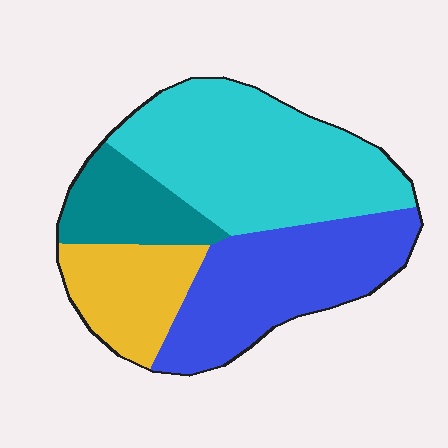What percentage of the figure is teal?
Teal covers roughly 15% of the figure.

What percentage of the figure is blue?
Blue covers roughly 30% of the figure.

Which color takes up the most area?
Cyan, at roughly 40%.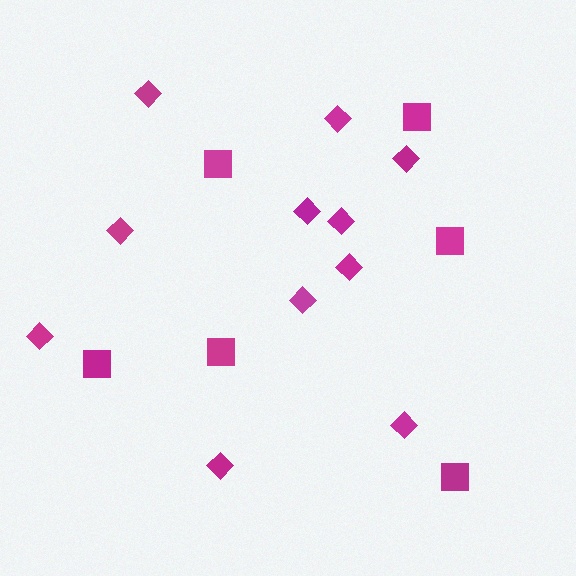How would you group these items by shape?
There are 2 groups: one group of squares (6) and one group of diamonds (11).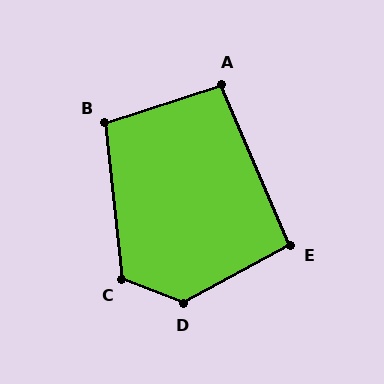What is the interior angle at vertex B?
Approximately 102 degrees (obtuse).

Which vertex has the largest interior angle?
D, at approximately 130 degrees.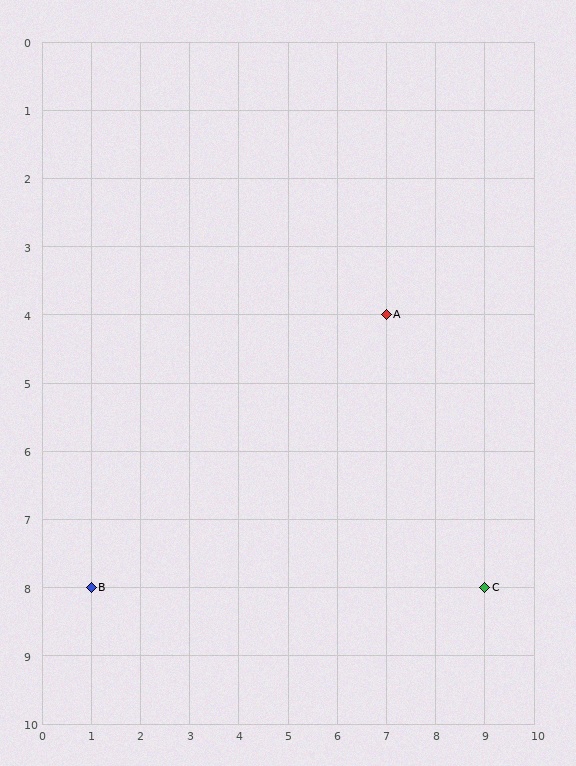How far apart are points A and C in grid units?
Points A and C are 2 columns and 4 rows apart (about 4.5 grid units diagonally).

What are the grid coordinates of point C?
Point C is at grid coordinates (9, 8).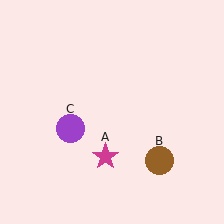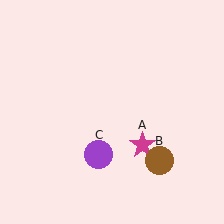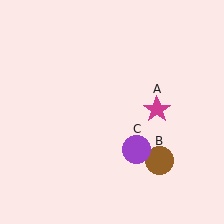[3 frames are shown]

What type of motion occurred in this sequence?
The magenta star (object A), purple circle (object C) rotated counterclockwise around the center of the scene.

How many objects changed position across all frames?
2 objects changed position: magenta star (object A), purple circle (object C).